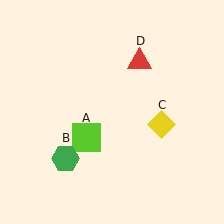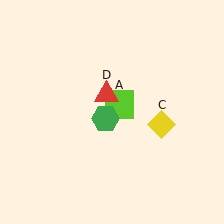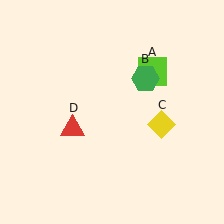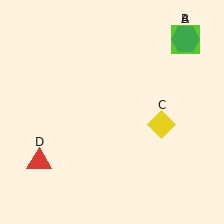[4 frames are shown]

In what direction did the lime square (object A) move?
The lime square (object A) moved up and to the right.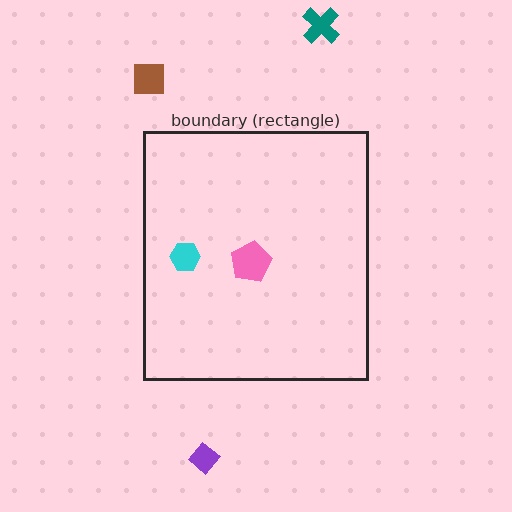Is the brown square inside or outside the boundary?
Outside.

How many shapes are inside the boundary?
2 inside, 3 outside.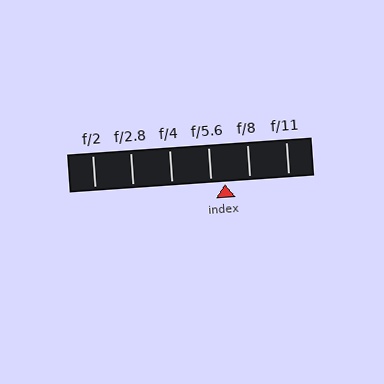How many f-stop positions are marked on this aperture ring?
There are 6 f-stop positions marked.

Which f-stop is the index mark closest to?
The index mark is closest to f/5.6.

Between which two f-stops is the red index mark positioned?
The index mark is between f/5.6 and f/8.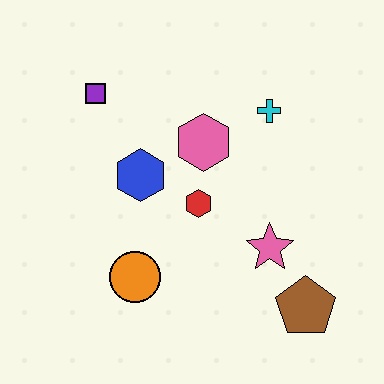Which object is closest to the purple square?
The blue hexagon is closest to the purple square.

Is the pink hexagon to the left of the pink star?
Yes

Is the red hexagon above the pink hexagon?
No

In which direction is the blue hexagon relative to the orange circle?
The blue hexagon is above the orange circle.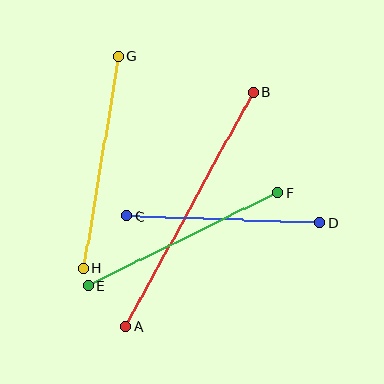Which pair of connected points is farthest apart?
Points A and B are farthest apart.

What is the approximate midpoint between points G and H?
The midpoint is at approximately (101, 162) pixels.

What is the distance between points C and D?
The distance is approximately 193 pixels.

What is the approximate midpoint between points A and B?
The midpoint is at approximately (189, 209) pixels.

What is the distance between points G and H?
The distance is approximately 214 pixels.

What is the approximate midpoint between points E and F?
The midpoint is at approximately (183, 239) pixels.